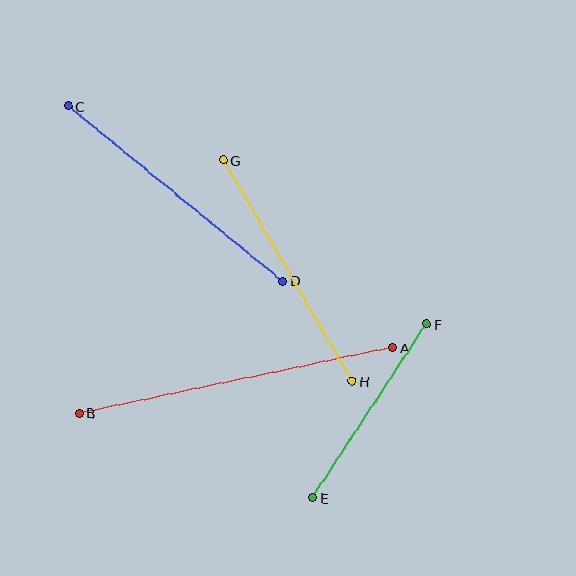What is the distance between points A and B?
The distance is approximately 320 pixels.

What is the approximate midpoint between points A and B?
The midpoint is at approximately (236, 381) pixels.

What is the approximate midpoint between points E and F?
The midpoint is at approximately (369, 411) pixels.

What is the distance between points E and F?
The distance is approximately 208 pixels.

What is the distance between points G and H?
The distance is approximately 256 pixels.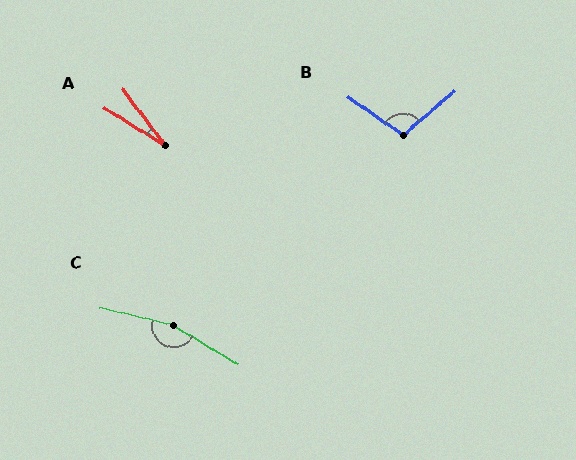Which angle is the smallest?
A, at approximately 21 degrees.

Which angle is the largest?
C, at approximately 162 degrees.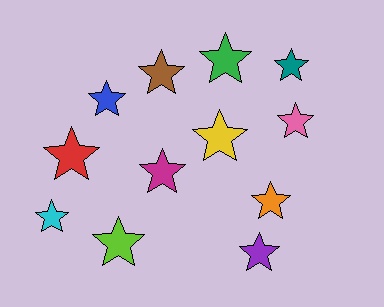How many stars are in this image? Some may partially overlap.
There are 12 stars.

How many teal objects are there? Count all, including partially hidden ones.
There is 1 teal object.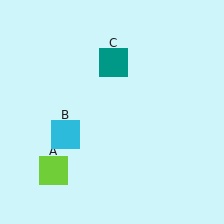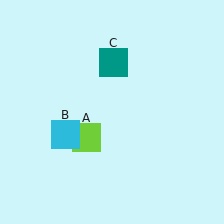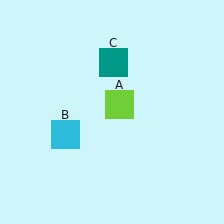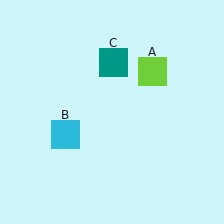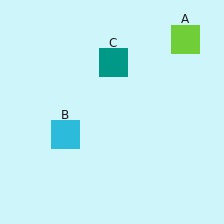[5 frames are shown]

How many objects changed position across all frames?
1 object changed position: lime square (object A).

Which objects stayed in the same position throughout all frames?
Cyan square (object B) and teal square (object C) remained stationary.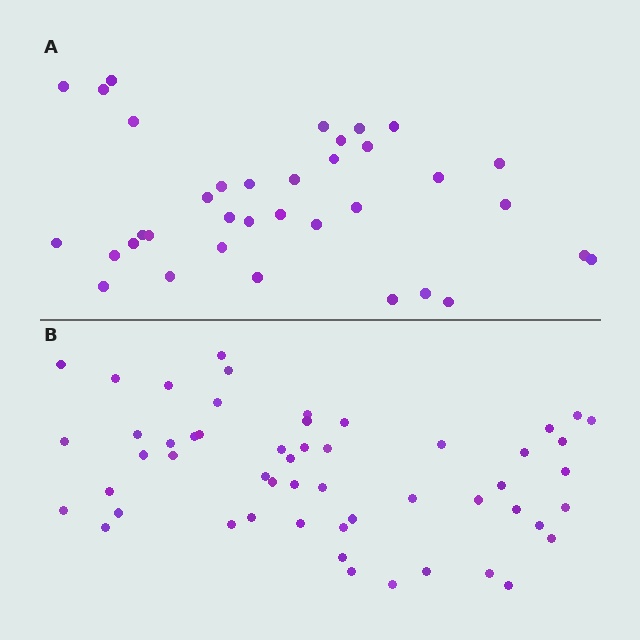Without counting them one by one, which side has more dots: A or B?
Region B (the bottom region) has more dots.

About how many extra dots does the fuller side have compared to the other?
Region B has approximately 15 more dots than region A.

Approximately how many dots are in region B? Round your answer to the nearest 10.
About 50 dots. (The exact count is 53, which rounds to 50.)